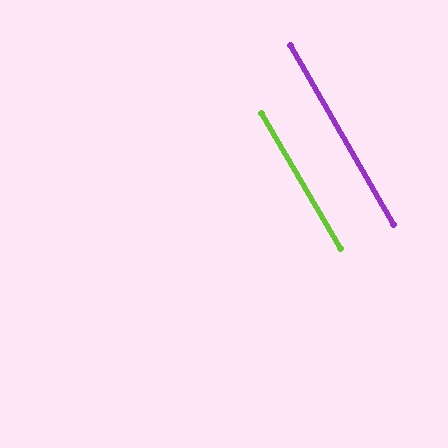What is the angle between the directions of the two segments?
Approximately 0 degrees.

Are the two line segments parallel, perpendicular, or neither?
Parallel — their directions differ by only 0.2°.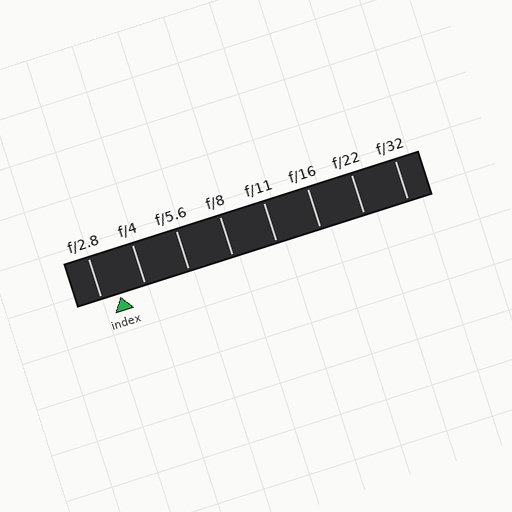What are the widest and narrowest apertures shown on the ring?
The widest aperture shown is f/2.8 and the narrowest is f/32.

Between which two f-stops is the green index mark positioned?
The index mark is between f/2.8 and f/4.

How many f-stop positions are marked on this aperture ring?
There are 8 f-stop positions marked.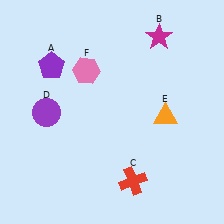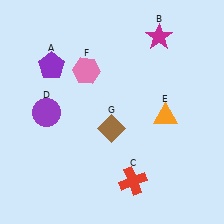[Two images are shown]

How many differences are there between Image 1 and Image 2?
There is 1 difference between the two images.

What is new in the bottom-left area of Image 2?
A brown diamond (G) was added in the bottom-left area of Image 2.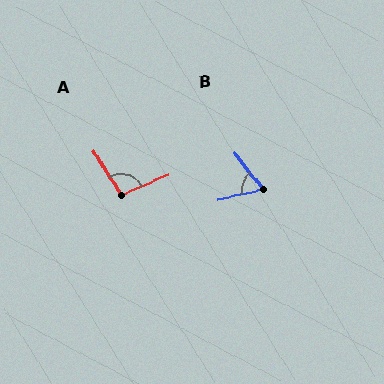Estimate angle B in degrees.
Approximately 64 degrees.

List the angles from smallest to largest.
B (64°), A (99°).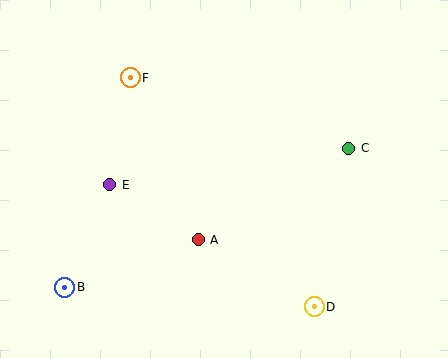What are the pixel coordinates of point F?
Point F is at (130, 78).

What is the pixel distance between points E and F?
The distance between E and F is 109 pixels.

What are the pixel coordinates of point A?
Point A is at (198, 240).